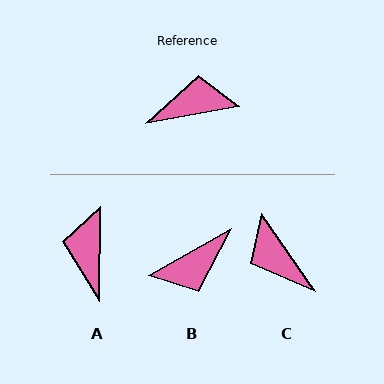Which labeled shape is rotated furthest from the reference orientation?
B, about 161 degrees away.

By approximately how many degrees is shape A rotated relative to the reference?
Approximately 79 degrees counter-clockwise.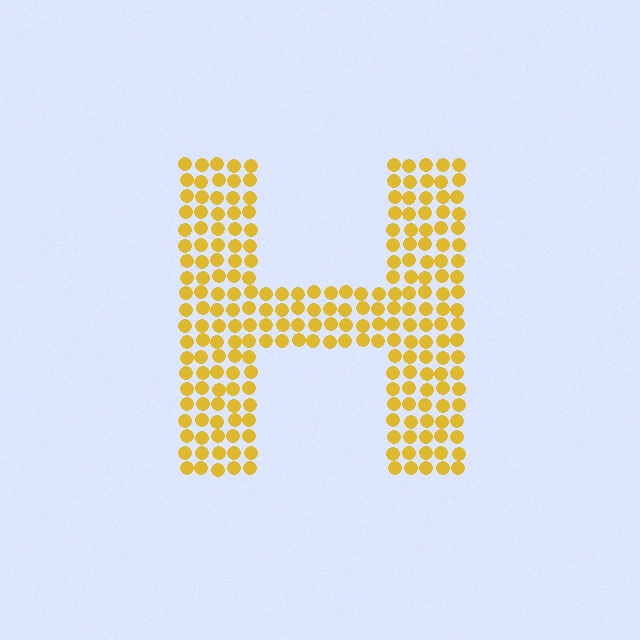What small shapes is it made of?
It is made of small circles.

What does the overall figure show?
The overall figure shows the letter H.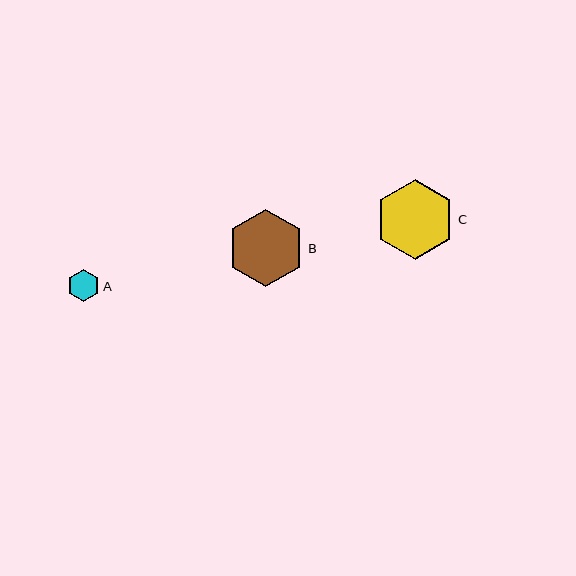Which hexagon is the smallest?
Hexagon A is the smallest with a size of approximately 32 pixels.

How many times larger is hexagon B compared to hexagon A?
Hexagon B is approximately 2.4 times the size of hexagon A.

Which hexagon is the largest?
Hexagon C is the largest with a size of approximately 80 pixels.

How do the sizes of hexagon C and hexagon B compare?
Hexagon C and hexagon B are approximately the same size.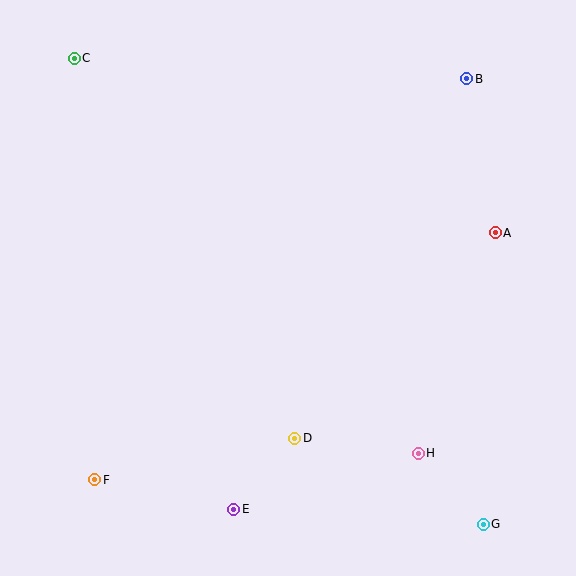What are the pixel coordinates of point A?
Point A is at (495, 233).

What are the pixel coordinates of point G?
Point G is at (483, 524).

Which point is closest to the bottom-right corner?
Point G is closest to the bottom-right corner.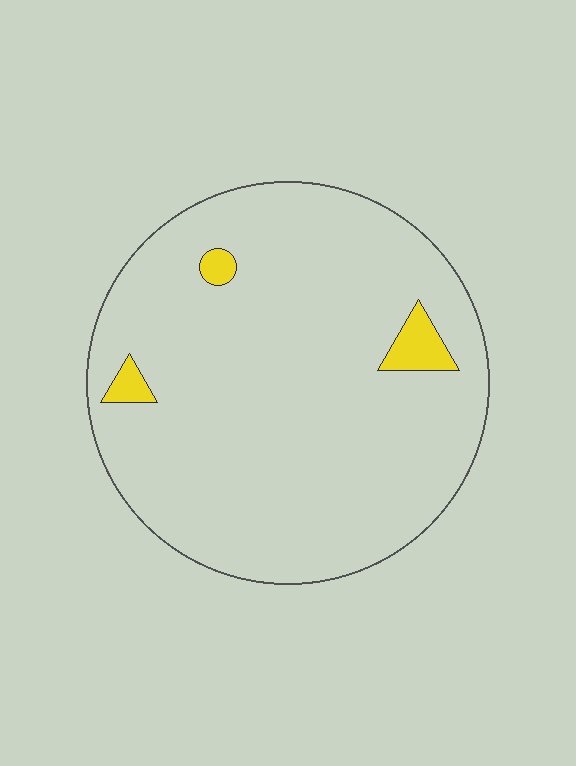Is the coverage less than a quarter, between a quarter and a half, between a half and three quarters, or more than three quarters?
Less than a quarter.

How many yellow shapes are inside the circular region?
3.